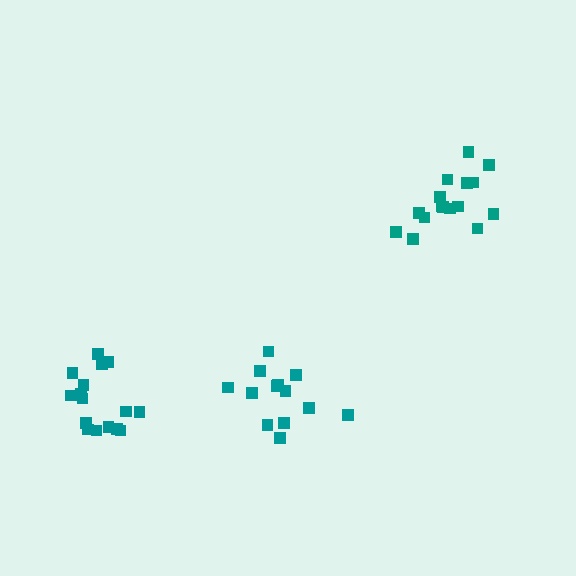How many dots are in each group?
Group 1: 16 dots, Group 2: 13 dots, Group 3: 16 dots (45 total).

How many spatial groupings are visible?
There are 3 spatial groupings.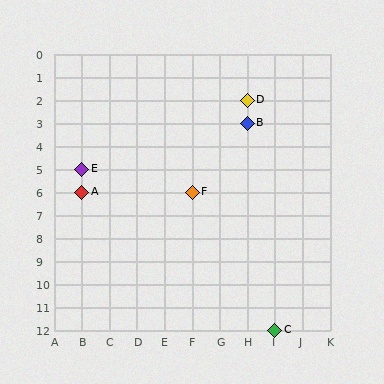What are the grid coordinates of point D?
Point D is at grid coordinates (H, 2).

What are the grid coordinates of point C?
Point C is at grid coordinates (I, 12).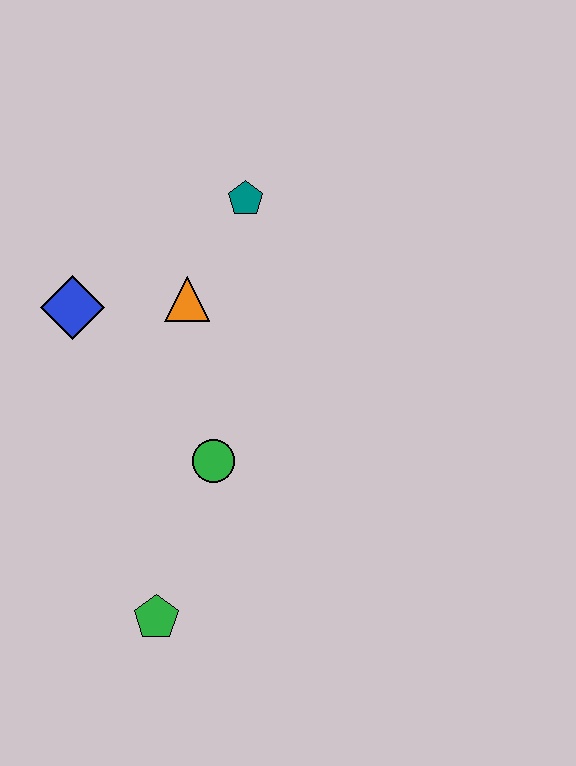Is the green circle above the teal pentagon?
No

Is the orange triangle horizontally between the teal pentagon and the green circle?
No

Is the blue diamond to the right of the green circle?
No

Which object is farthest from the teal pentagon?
The green pentagon is farthest from the teal pentagon.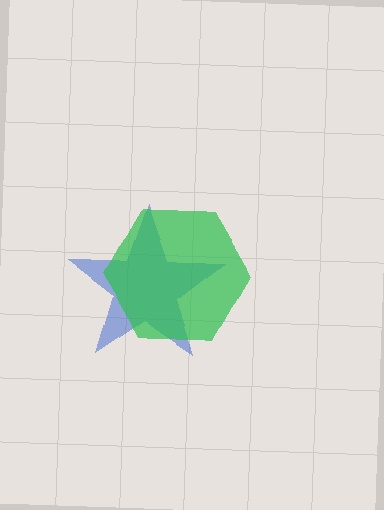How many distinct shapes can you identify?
There are 2 distinct shapes: a blue star, a green hexagon.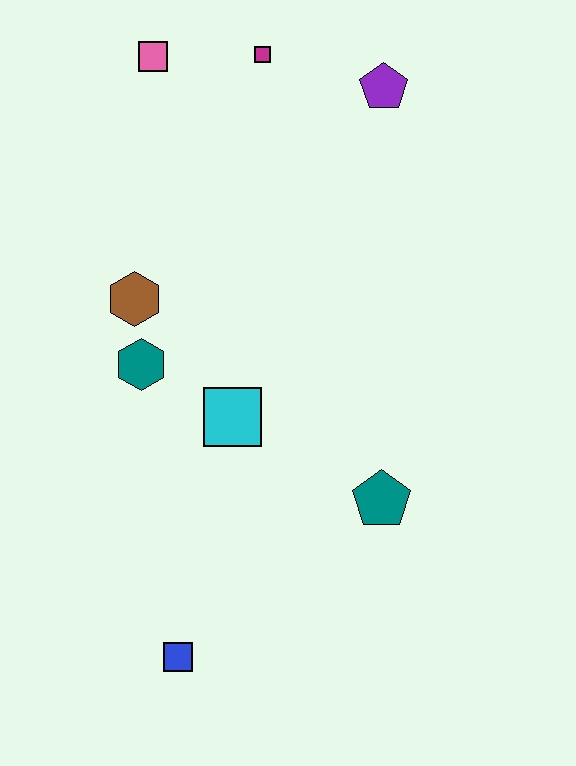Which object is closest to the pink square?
The magenta square is closest to the pink square.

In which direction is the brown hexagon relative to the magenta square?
The brown hexagon is below the magenta square.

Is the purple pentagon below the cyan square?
No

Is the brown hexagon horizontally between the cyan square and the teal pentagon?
No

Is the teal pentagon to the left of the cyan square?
No